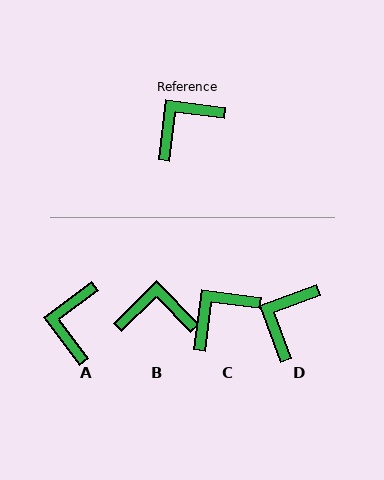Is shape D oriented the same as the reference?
No, it is off by about 28 degrees.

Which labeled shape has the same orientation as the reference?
C.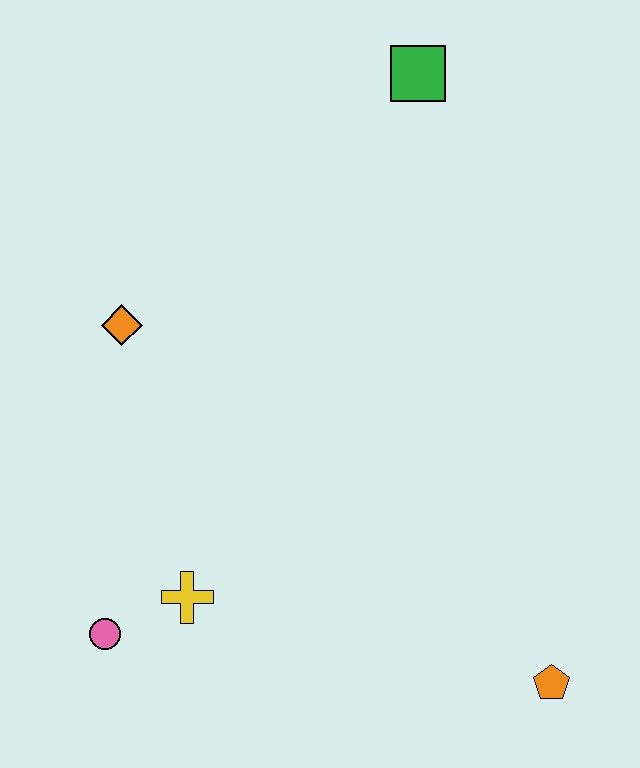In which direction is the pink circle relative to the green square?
The pink circle is below the green square.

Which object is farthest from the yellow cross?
The green square is farthest from the yellow cross.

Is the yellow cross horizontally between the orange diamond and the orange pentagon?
Yes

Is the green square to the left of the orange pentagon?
Yes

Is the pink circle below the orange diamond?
Yes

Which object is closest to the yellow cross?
The pink circle is closest to the yellow cross.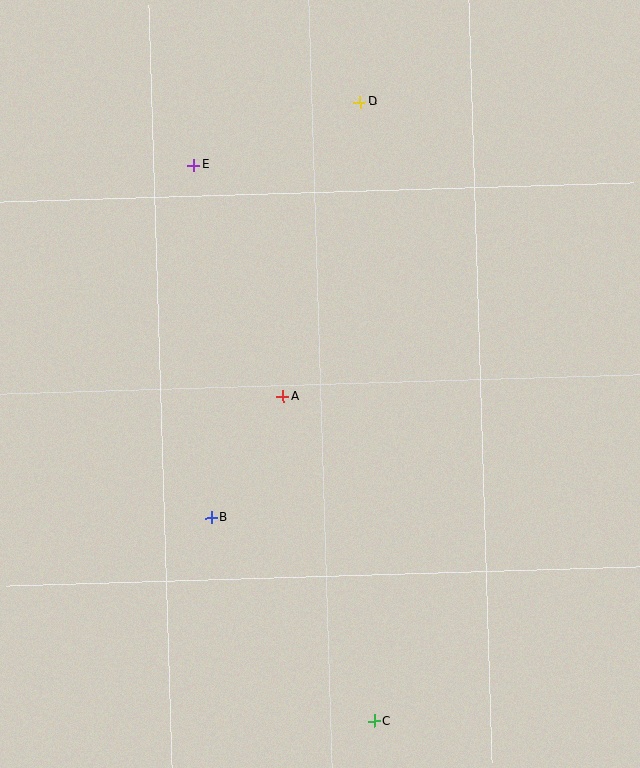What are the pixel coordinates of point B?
Point B is at (211, 518).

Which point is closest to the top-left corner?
Point E is closest to the top-left corner.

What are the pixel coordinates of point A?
Point A is at (283, 396).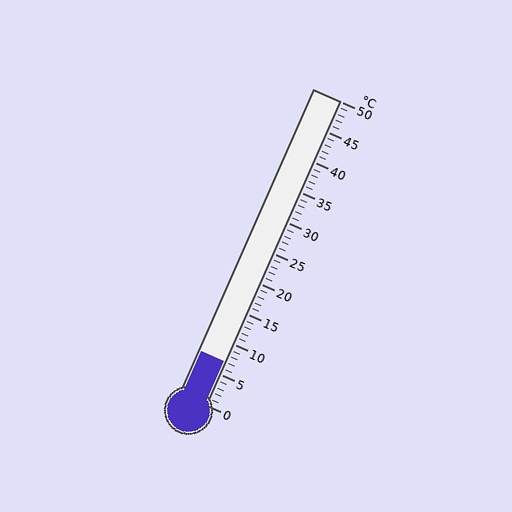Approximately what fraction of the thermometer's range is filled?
The thermometer is filled to approximately 15% of its range.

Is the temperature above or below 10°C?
The temperature is below 10°C.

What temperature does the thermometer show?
The thermometer shows approximately 7°C.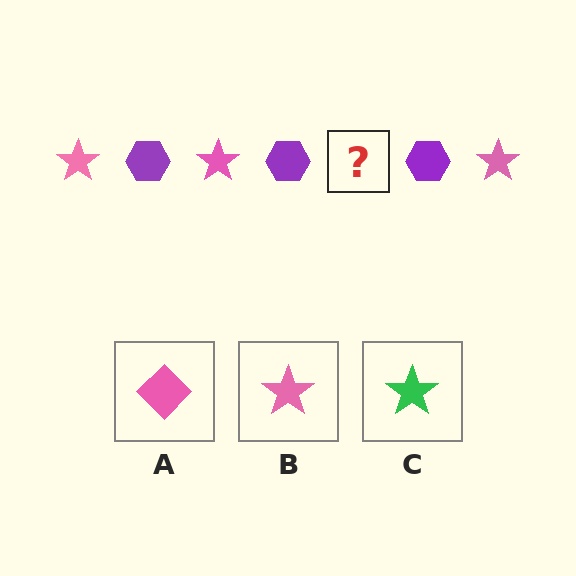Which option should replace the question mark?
Option B.